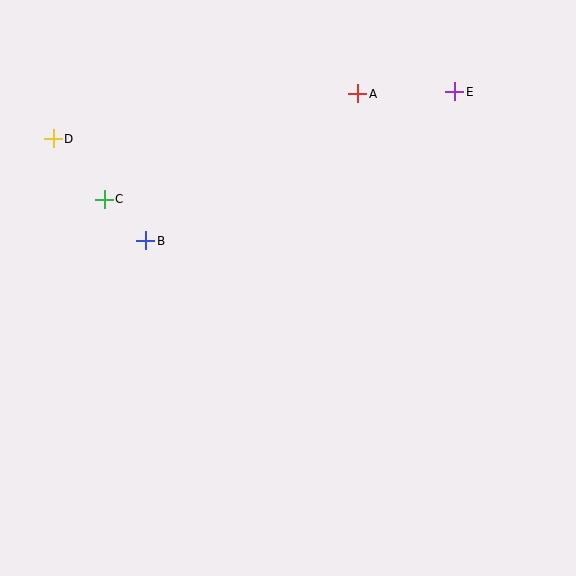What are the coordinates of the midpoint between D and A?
The midpoint between D and A is at (205, 116).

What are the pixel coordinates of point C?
Point C is at (104, 199).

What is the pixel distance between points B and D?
The distance between B and D is 137 pixels.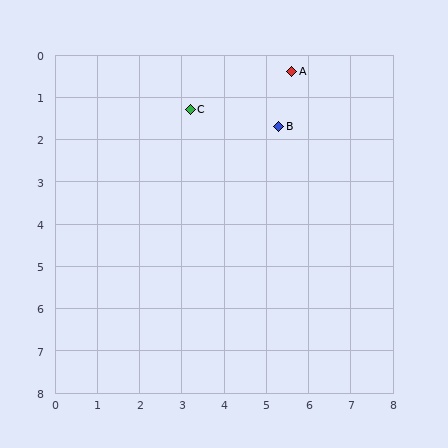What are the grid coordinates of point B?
Point B is at approximately (5.3, 1.7).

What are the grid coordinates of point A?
Point A is at approximately (5.6, 0.4).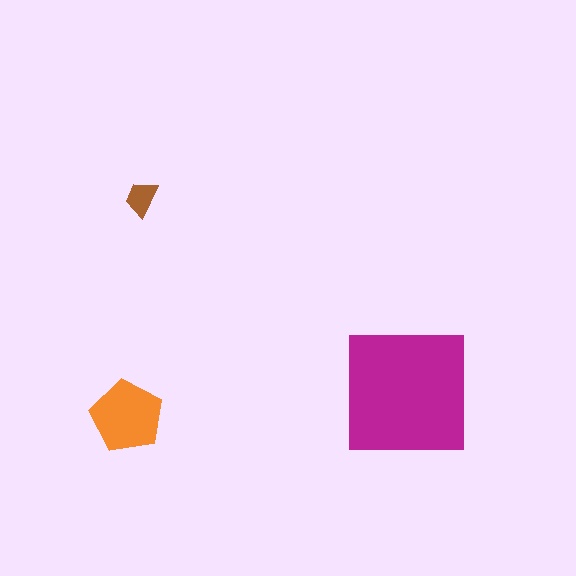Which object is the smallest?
The brown trapezoid.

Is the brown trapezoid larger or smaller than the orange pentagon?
Smaller.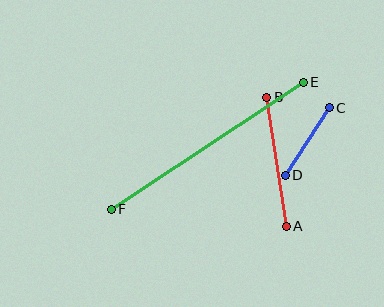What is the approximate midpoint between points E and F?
The midpoint is at approximately (207, 146) pixels.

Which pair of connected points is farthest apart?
Points E and F are farthest apart.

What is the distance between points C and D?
The distance is approximately 81 pixels.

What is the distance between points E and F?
The distance is approximately 230 pixels.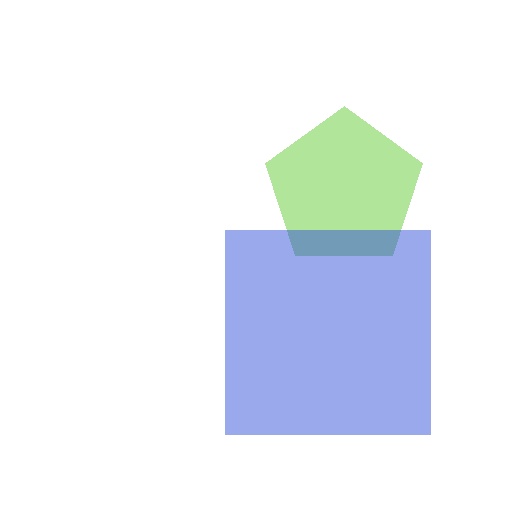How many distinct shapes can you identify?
There are 2 distinct shapes: a lime pentagon, a blue square.